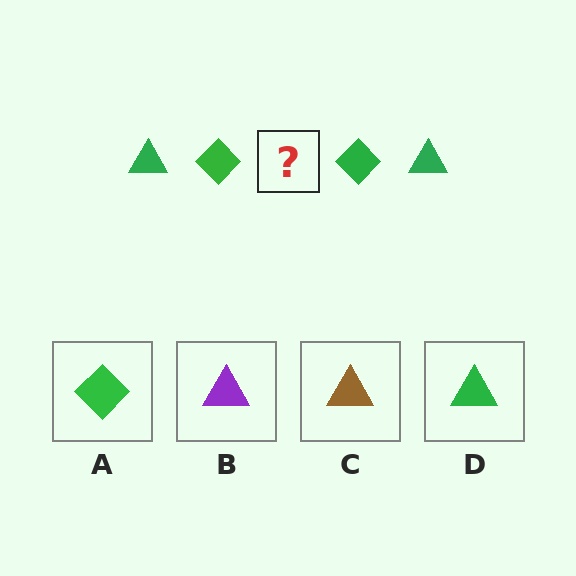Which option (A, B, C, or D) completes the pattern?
D.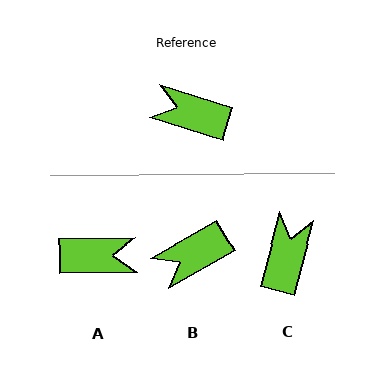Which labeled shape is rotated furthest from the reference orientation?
A, about 163 degrees away.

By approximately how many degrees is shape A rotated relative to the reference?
Approximately 163 degrees clockwise.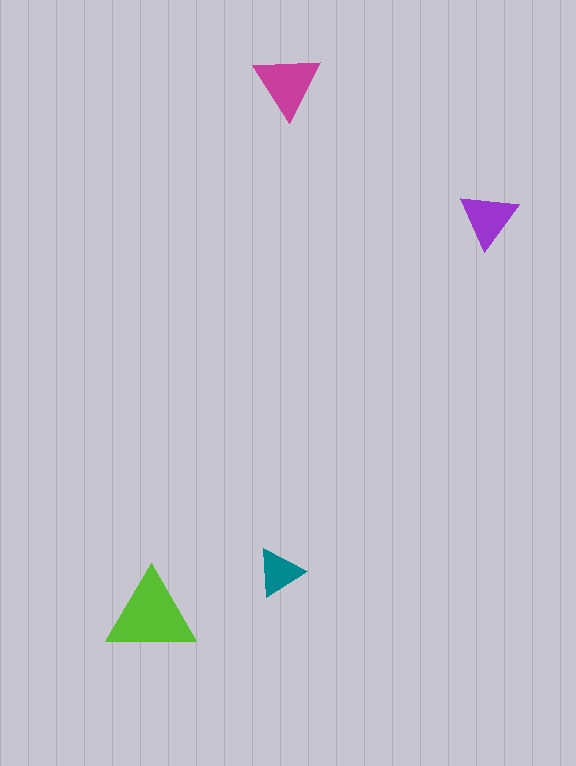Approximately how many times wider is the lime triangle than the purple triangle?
About 1.5 times wider.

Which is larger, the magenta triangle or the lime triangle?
The lime one.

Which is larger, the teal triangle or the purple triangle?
The purple one.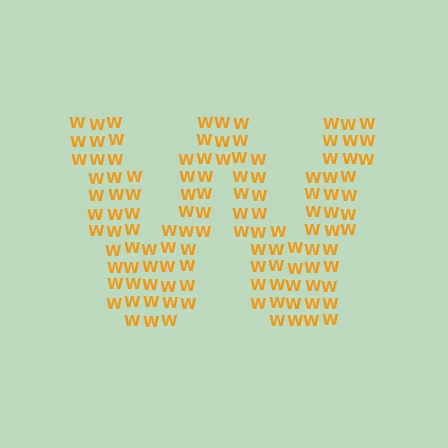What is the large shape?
The large shape is the letter W.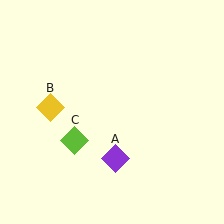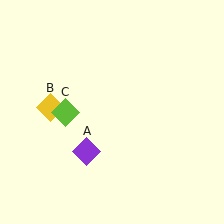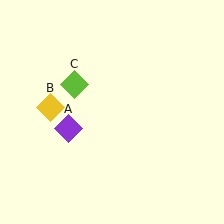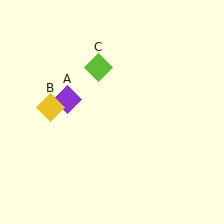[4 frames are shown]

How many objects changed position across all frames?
2 objects changed position: purple diamond (object A), lime diamond (object C).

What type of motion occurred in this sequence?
The purple diamond (object A), lime diamond (object C) rotated clockwise around the center of the scene.